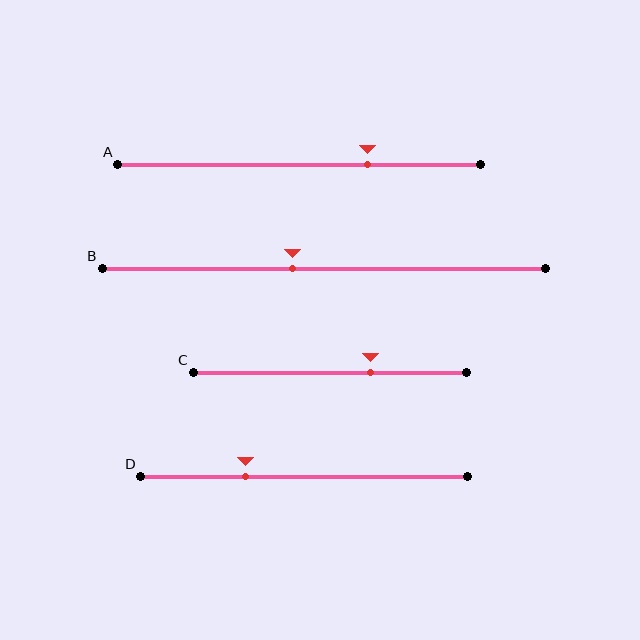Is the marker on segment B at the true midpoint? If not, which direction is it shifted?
No, the marker on segment B is shifted to the left by about 7% of the segment length.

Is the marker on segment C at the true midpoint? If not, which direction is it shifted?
No, the marker on segment C is shifted to the right by about 15% of the segment length.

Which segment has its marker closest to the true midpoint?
Segment B has its marker closest to the true midpoint.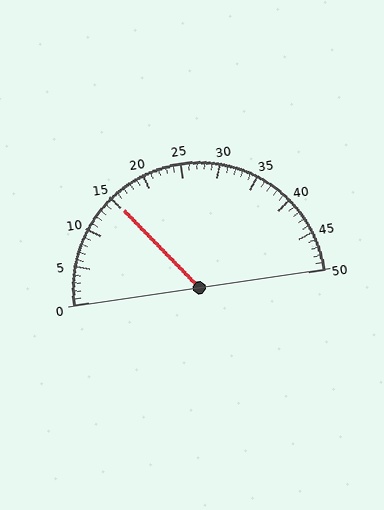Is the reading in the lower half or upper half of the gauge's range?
The reading is in the lower half of the range (0 to 50).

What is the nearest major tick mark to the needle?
The nearest major tick mark is 15.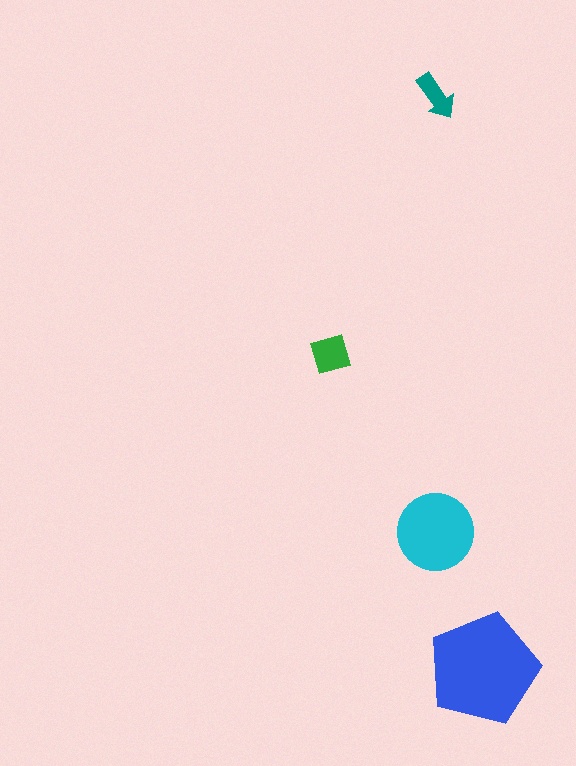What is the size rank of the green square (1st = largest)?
3rd.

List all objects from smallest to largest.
The teal arrow, the green square, the cyan circle, the blue pentagon.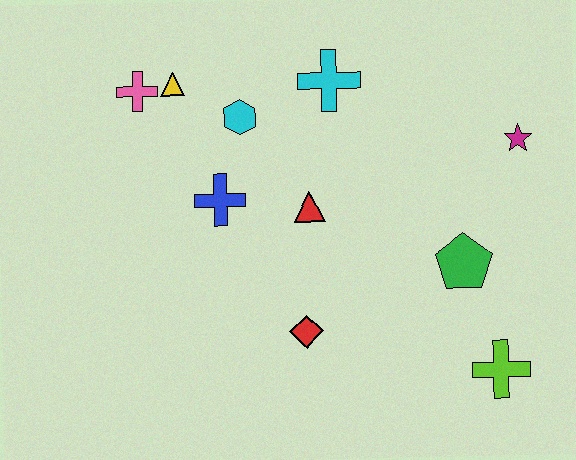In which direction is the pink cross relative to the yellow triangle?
The pink cross is to the left of the yellow triangle.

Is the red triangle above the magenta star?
No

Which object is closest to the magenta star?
The green pentagon is closest to the magenta star.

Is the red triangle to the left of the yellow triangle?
No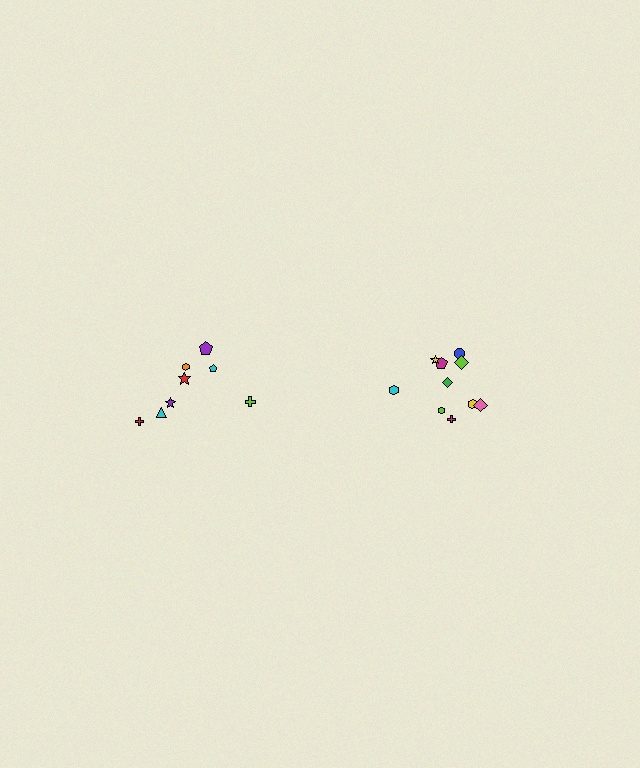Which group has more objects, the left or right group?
The right group.